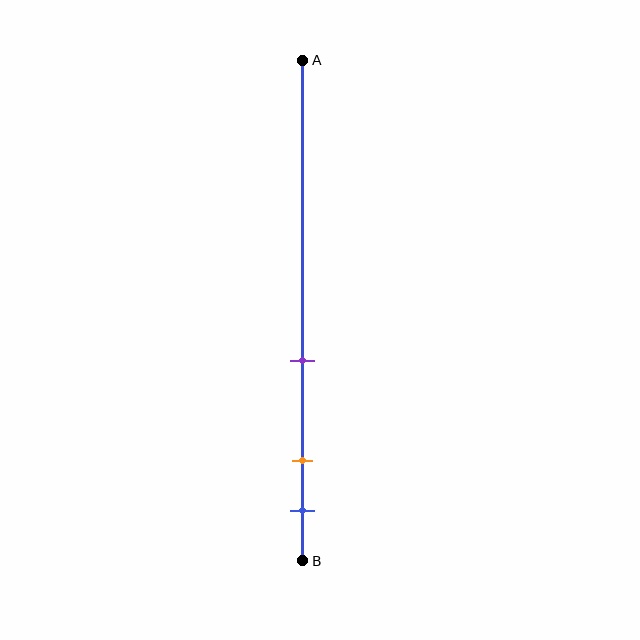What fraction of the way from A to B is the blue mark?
The blue mark is approximately 90% (0.9) of the way from A to B.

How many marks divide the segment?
There are 3 marks dividing the segment.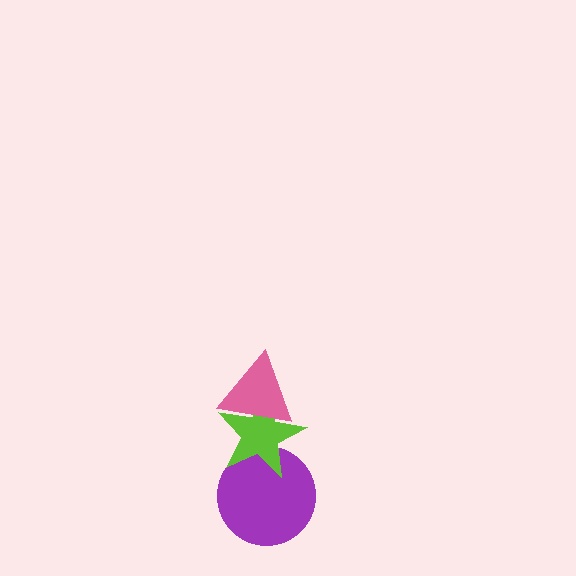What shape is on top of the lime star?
The pink triangle is on top of the lime star.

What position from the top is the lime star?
The lime star is 2nd from the top.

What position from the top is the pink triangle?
The pink triangle is 1st from the top.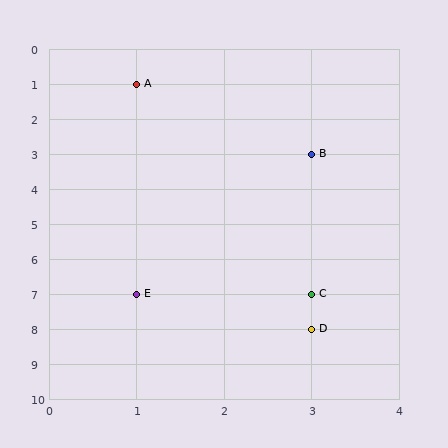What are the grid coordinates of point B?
Point B is at grid coordinates (3, 3).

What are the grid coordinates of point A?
Point A is at grid coordinates (1, 1).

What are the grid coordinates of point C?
Point C is at grid coordinates (3, 7).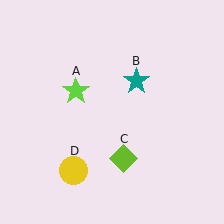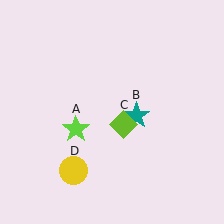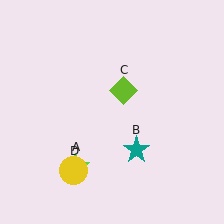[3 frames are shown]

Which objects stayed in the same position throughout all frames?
Yellow circle (object D) remained stationary.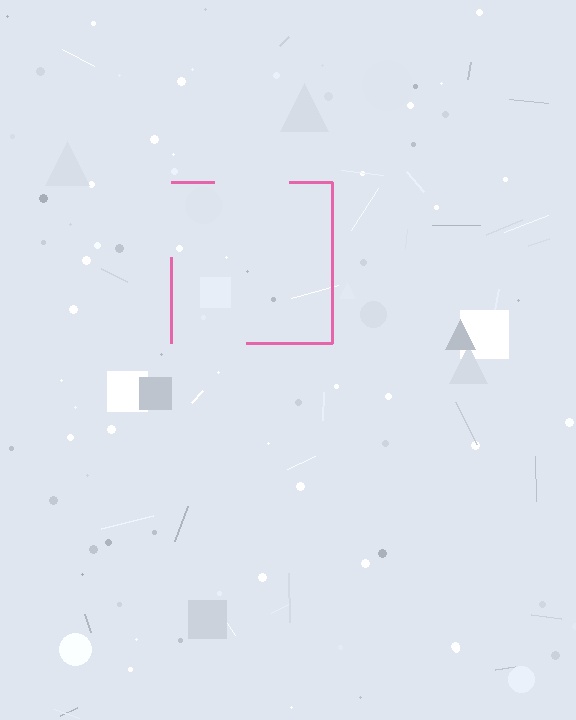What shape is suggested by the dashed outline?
The dashed outline suggests a square.